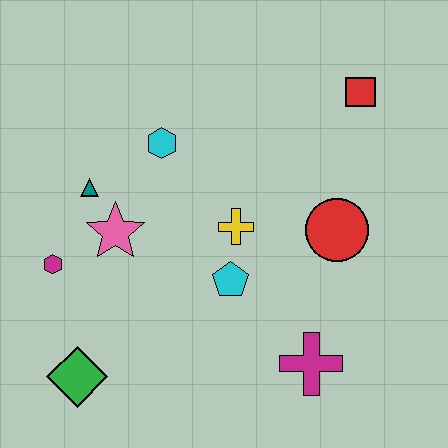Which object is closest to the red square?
The red circle is closest to the red square.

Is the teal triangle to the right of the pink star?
No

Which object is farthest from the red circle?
The green diamond is farthest from the red circle.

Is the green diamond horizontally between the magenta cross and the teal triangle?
No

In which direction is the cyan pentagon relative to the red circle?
The cyan pentagon is to the left of the red circle.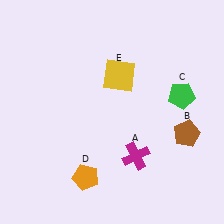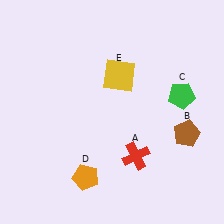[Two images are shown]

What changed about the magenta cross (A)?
In Image 1, A is magenta. In Image 2, it changed to red.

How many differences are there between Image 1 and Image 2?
There is 1 difference between the two images.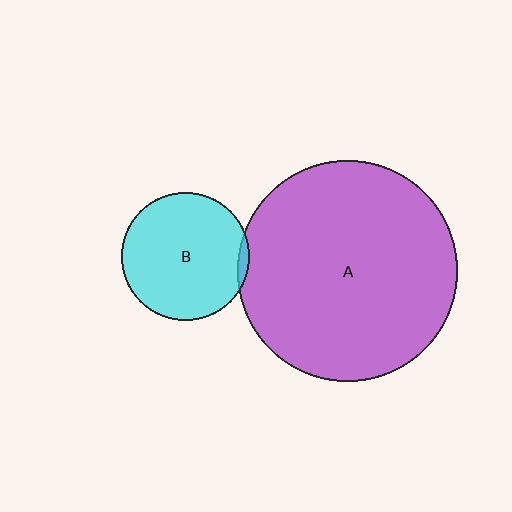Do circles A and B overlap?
Yes.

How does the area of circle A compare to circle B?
Approximately 3.0 times.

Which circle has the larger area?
Circle A (purple).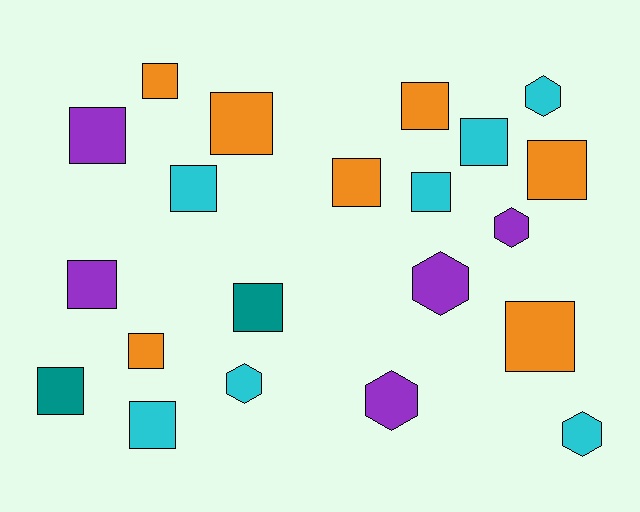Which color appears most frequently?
Cyan, with 7 objects.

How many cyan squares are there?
There are 4 cyan squares.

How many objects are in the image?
There are 21 objects.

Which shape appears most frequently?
Square, with 15 objects.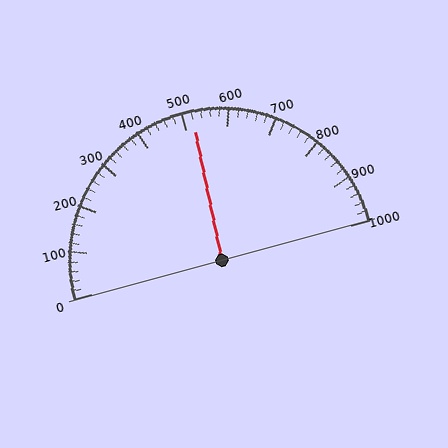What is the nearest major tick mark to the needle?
The nearest major tick mark is 500.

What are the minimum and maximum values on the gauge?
The gauge ranges from 0 to 1000.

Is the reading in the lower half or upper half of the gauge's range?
The reading is in the upper half of the range (0 to 1000).